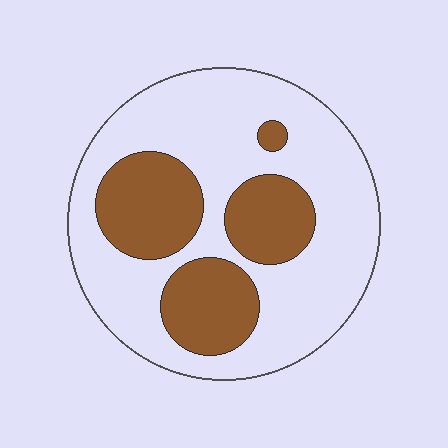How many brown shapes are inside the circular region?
4.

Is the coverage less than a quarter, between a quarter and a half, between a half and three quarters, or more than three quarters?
Between a quarter and a half.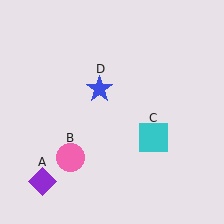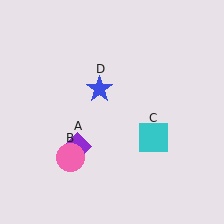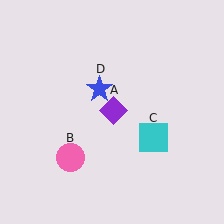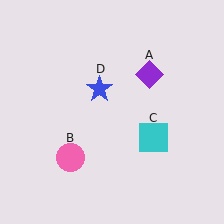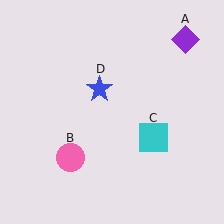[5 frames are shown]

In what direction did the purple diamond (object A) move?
The purple diamond (object A) moved up and to the right.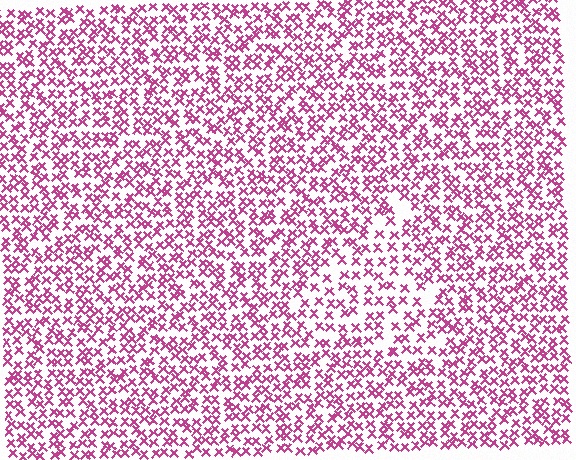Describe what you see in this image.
The image contains small magenta elements arranged at two different densities. A triangle-shaped region is visible where the elements are less densely packed than the surrounding area.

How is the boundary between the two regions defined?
The boundary is defined by a change in element density (approximately 1.6x ratio). All elements are the same color, size, and shape.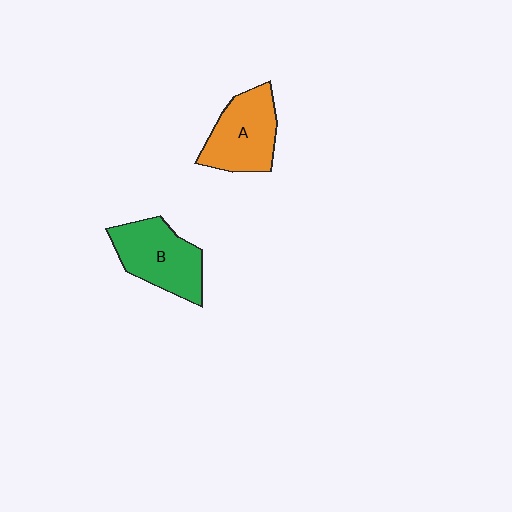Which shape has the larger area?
Shape B (green).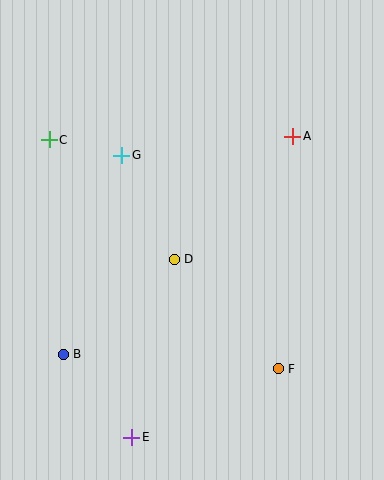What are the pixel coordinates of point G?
Point G is at (122, 155).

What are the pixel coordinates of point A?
Point A is at (293, 136).